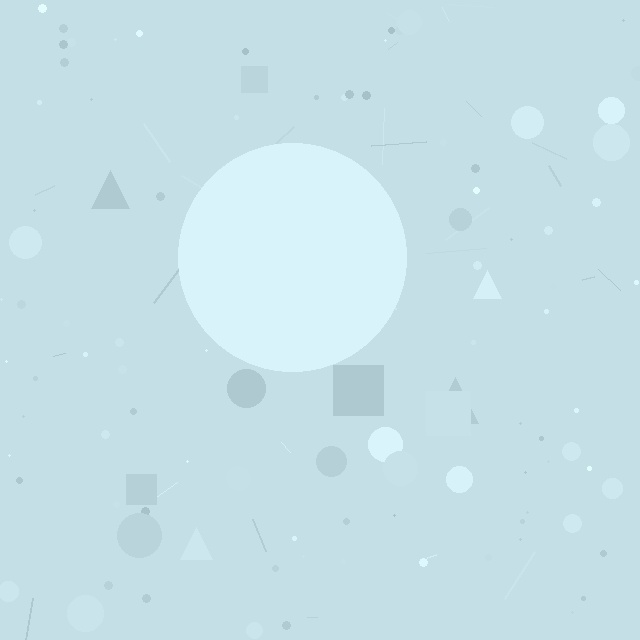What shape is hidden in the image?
A circle is hidden in the image.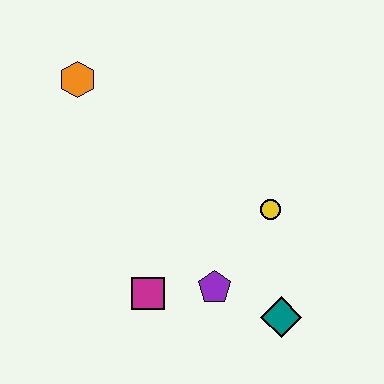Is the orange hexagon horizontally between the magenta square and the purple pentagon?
No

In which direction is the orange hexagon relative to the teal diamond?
The orange hexagon is above the teal diamond.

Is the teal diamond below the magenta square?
Yes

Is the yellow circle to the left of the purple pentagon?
No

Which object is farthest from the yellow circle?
The orange hexagon is farthest from the yellow circle.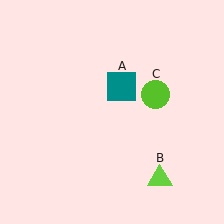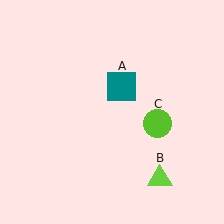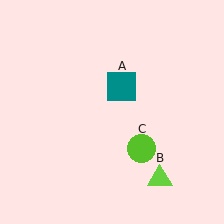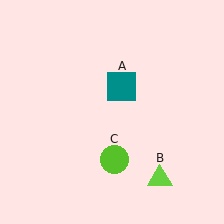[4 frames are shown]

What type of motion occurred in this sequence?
The lime circle (object C) rotated clockwise around the center of the scene.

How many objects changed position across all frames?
1 object changed position: lime circle (object C).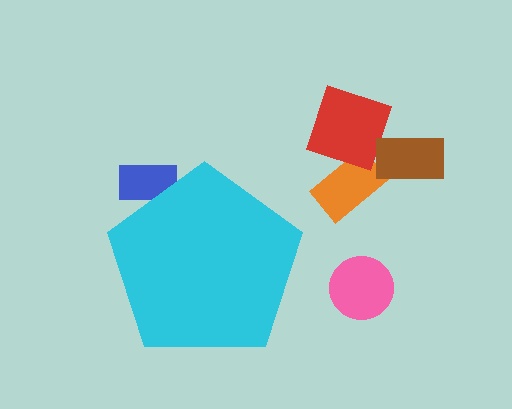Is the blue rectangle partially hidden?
Yes, the blue rectangle is partially hidden behind the cyan pentagon.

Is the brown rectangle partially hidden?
No, the brown rectangle is fully visible.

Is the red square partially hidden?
No, the red square is fully visible.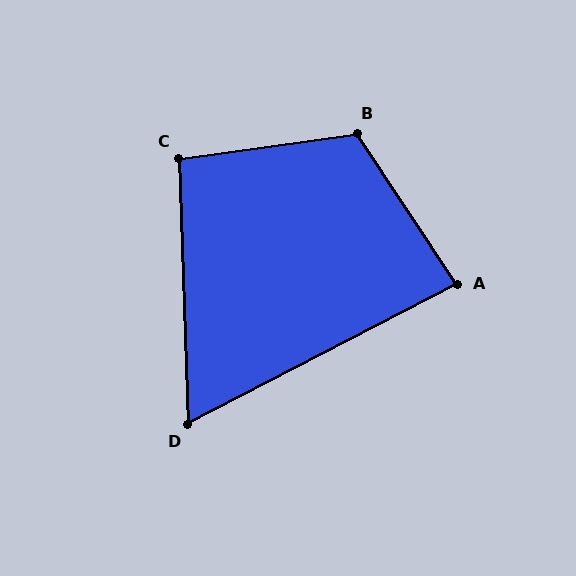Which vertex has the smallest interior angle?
D, at approximately 65 degrees.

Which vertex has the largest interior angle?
B, at approximately 115 degrees.